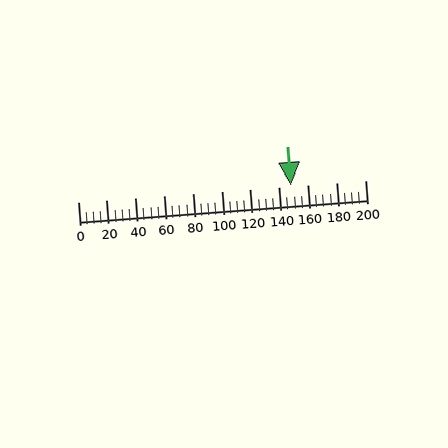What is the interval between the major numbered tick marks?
The major tick marks are spaced 20 units apart.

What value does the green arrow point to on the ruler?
The green arrow points to approximately 148.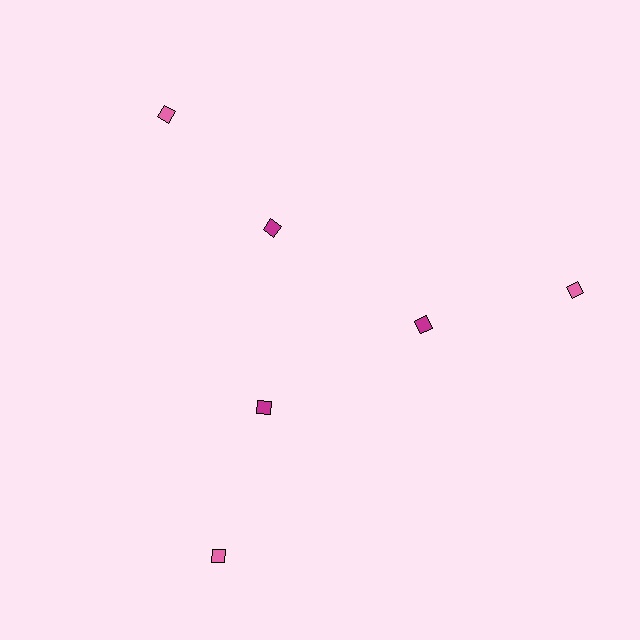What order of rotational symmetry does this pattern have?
This pattern has 3-fold rotational symmetry.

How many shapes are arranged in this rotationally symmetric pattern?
There are 6 shapes, arranged in 3 groups of 2.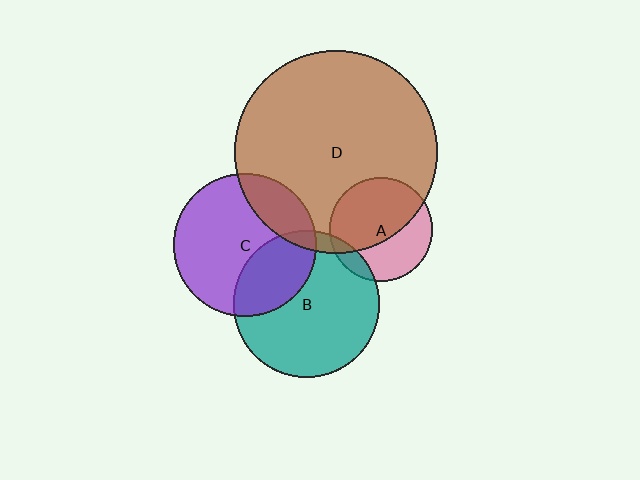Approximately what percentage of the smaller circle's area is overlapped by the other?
Approximately 20%.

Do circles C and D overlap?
Yes.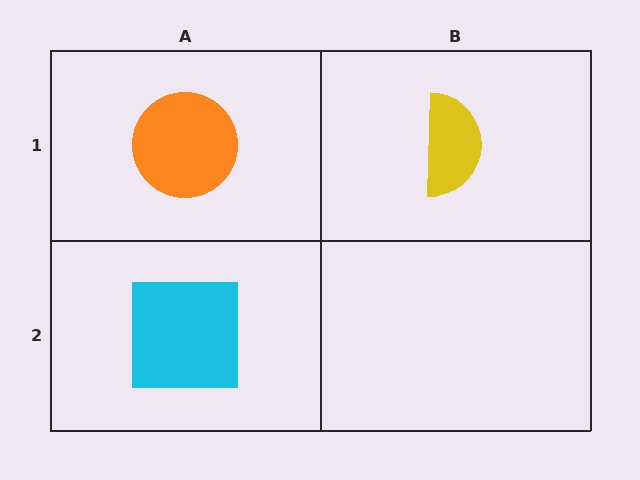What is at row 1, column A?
An orange circle.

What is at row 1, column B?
A yellow semicircle.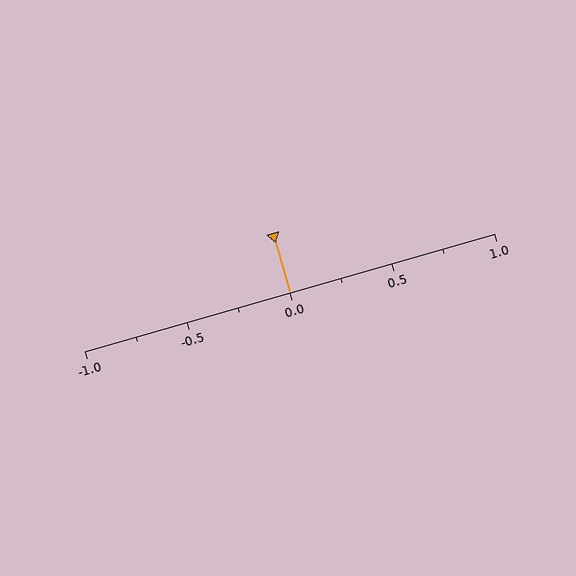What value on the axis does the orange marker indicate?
The marker indicates approximately 0.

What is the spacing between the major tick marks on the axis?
The major ticks are spaced 0.5 apart.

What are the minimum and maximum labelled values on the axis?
The axis runs from -1.0 to 1.0.